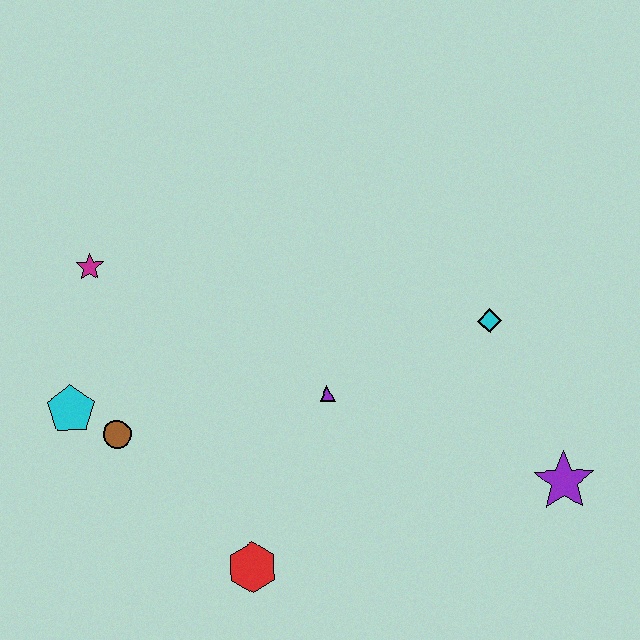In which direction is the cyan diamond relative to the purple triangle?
The cyan diamond is to the right of the purple triangle.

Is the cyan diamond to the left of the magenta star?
No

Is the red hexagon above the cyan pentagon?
No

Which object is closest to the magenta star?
The cyan pentagon is closest to the magenta star.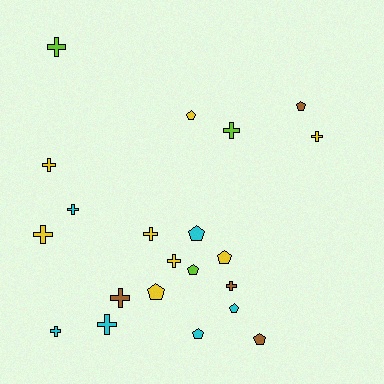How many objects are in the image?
There are 21 objects.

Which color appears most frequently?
Yellow, with 8 objects.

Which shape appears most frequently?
Cross, with 12 objects.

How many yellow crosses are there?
There are 5 yellow crosses.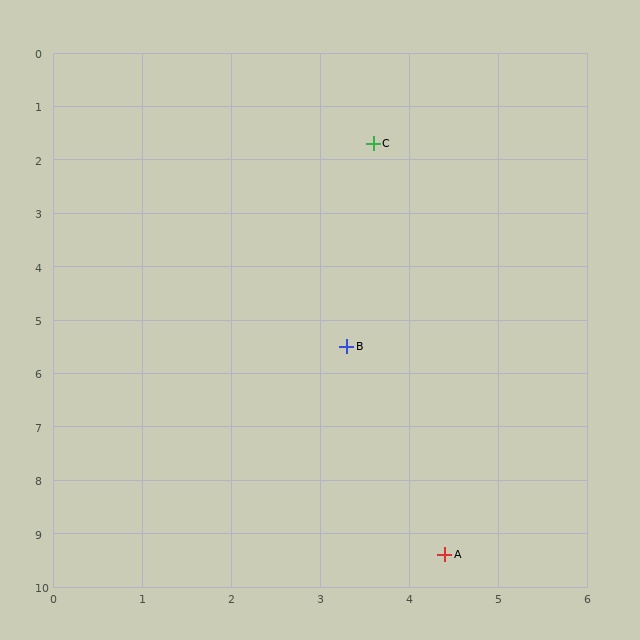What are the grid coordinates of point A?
Point A is at approximately (4.4, 9.4).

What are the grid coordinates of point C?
Point C is at approximately (3.6, 1.7).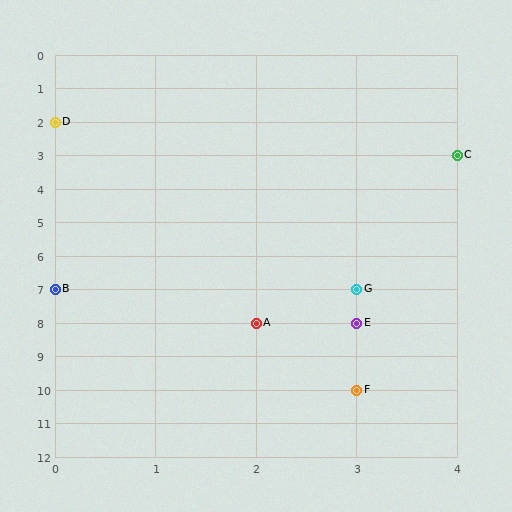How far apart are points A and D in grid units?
Points A and D are 2 columns and 6 rows apart (about 6.3 grid units diagonally).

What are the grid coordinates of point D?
Point D is at grid coordinates (0, 2).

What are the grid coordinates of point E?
Point E is at grid coordinates (3, 8).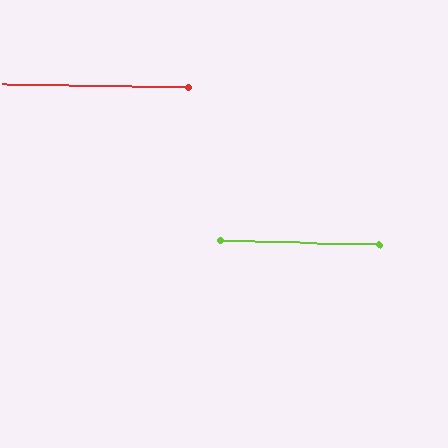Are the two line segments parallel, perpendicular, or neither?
Parallel — their directions differ by only 0.2°.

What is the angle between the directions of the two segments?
Approximately 0 degrees.